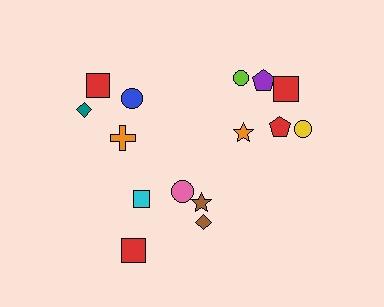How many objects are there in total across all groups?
There are 15 objects.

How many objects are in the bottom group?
There are 5 objects.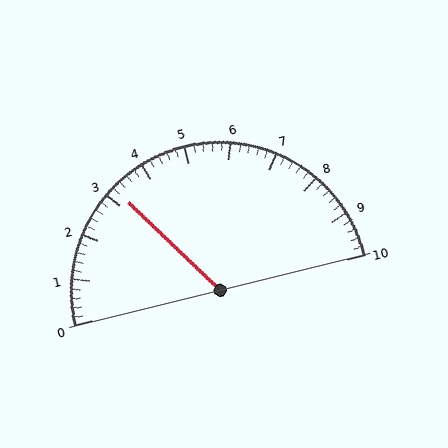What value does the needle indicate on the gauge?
The needle indicates approximately 3.2.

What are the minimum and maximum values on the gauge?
The gauge ranges from 0 to 10.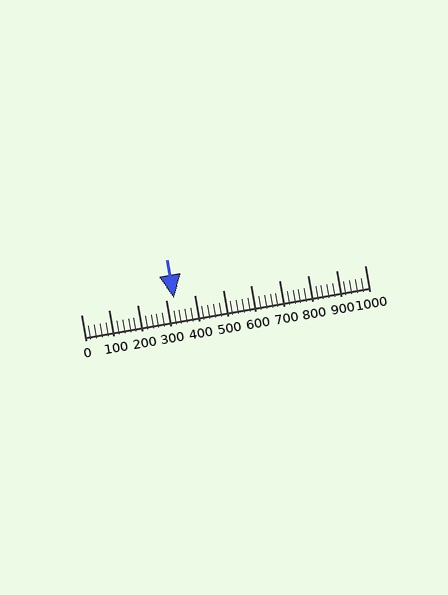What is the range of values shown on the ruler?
The ruler shows values from 0 to 1000.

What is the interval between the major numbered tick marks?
The major tick marks are spaced 100 units apart.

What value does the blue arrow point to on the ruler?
The blue arrow points to approximately 328.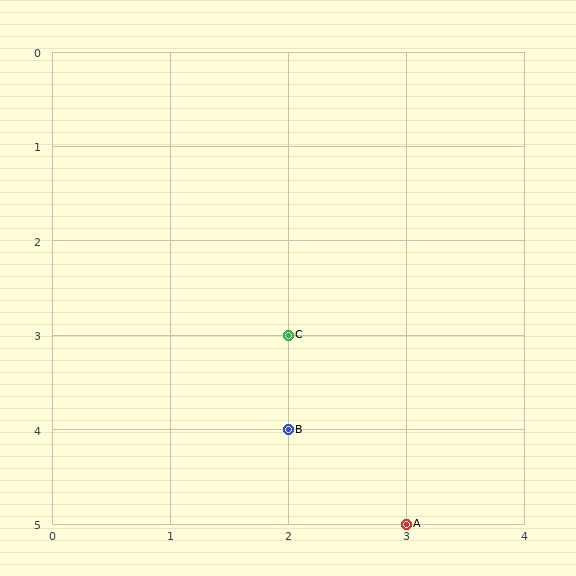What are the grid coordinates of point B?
Point B is at grid coordinates (2, 4).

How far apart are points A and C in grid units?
Points A and C are 1 column and 2 rows apart (about 2.2 grid units diagonally).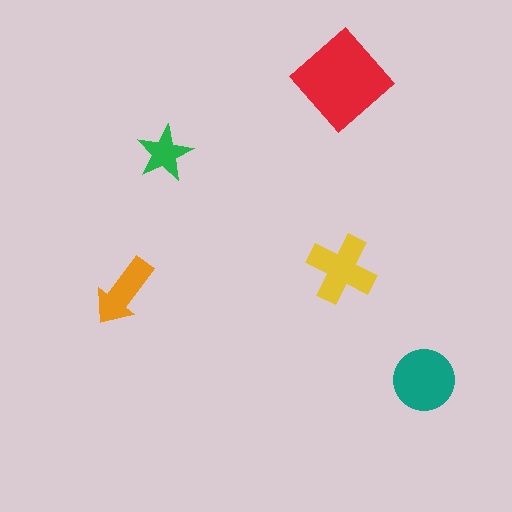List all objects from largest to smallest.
The red diamond, the teal circle, the yellow cross, the orange arrow, the green star.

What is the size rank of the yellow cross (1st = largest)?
3rd.